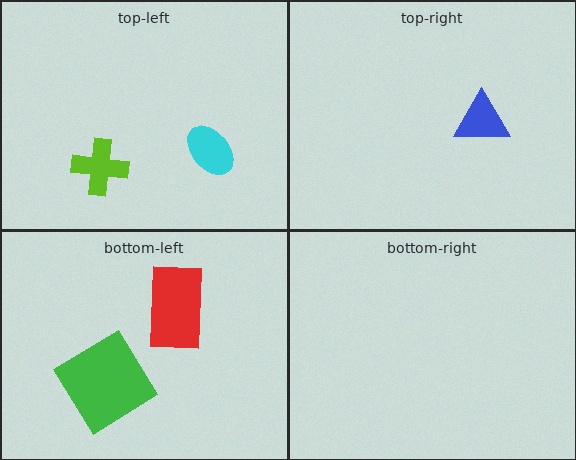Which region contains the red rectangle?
The bottom-left region.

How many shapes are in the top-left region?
2.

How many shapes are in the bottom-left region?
2.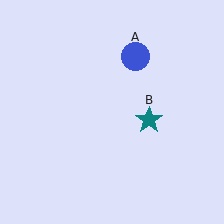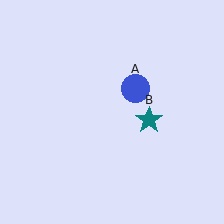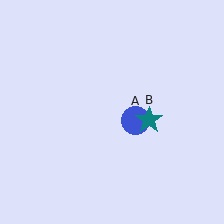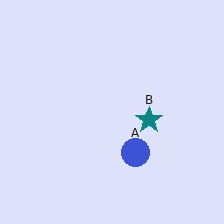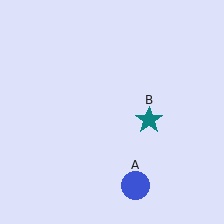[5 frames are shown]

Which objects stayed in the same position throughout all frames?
Teal star (object B) remained stationary.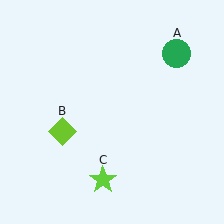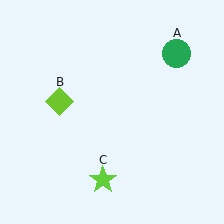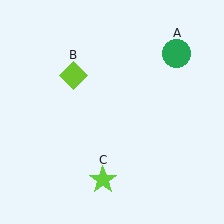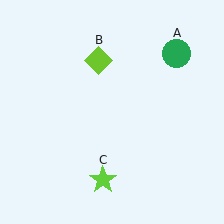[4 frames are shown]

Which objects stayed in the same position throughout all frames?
Green circle (object A) and lime star (object C) remained stationary.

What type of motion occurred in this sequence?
The lime diamond (object B) rotated clockwise around the center of the scene.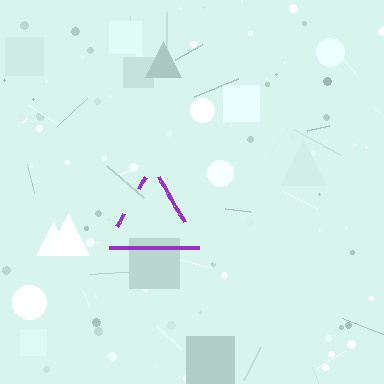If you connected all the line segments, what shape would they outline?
They would outline a triangle.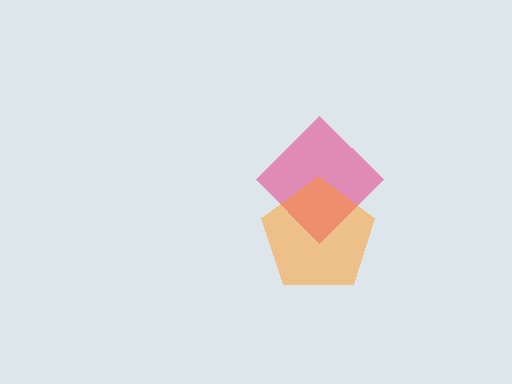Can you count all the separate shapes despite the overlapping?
Yes, there are 2 separate shapes.